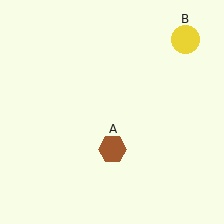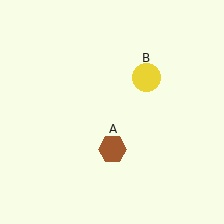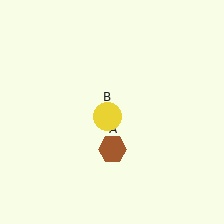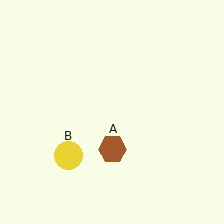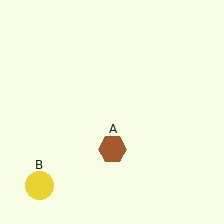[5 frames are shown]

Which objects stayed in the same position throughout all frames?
Brown hexagon (object A) remained stationary.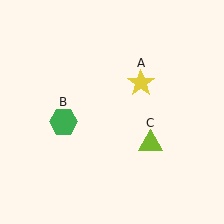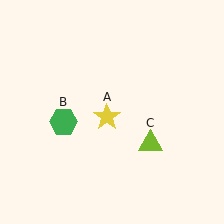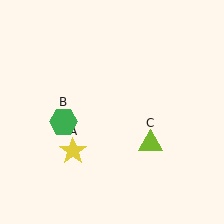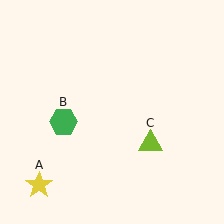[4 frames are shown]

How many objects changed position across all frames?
1 object changed position: yellow star (object A).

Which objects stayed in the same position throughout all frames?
Green hexagon (object B) and lime triangle (object C) remained stationary.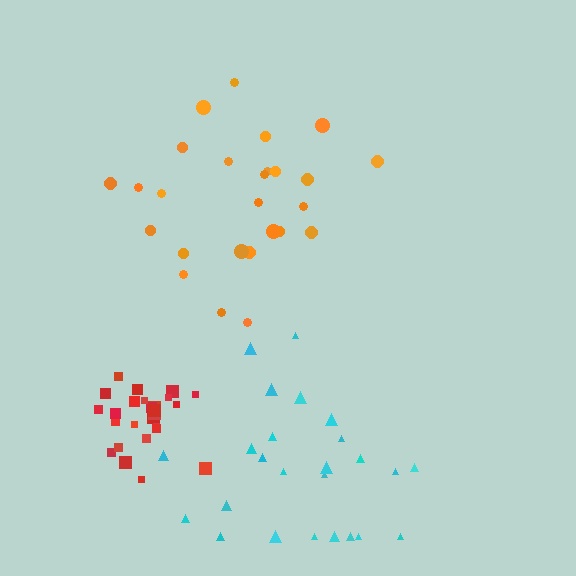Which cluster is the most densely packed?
Red.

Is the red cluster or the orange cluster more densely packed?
Red.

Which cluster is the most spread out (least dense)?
Cyan.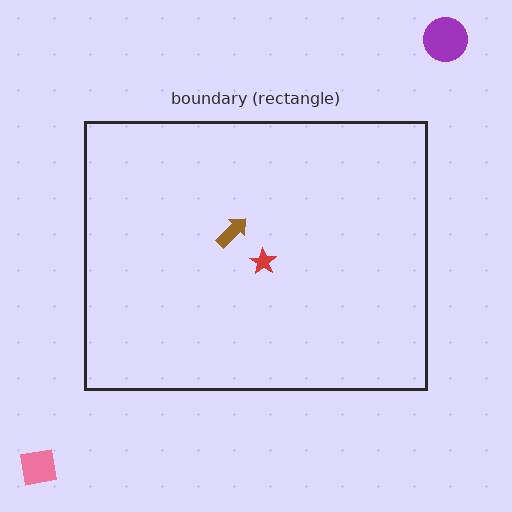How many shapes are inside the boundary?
2 inside, 2 outside.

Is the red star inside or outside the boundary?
Inside.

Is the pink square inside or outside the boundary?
Outside.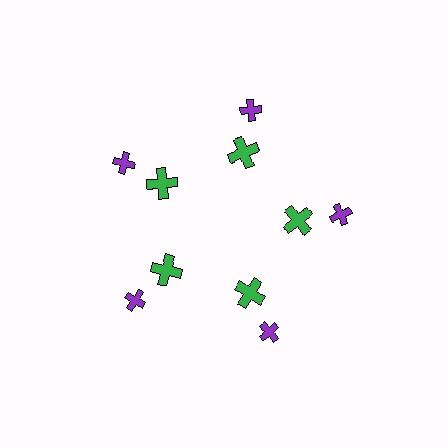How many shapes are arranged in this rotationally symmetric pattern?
There are 10 shapes, arranged in 5 groups of 2.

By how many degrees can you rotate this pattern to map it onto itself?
The pattern maps onto itself every 72 degrees of rotation.